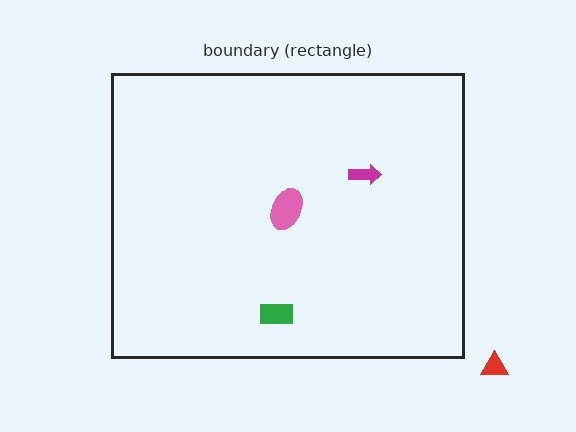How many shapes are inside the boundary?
3 inside, 1 outside.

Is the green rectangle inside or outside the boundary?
Inside.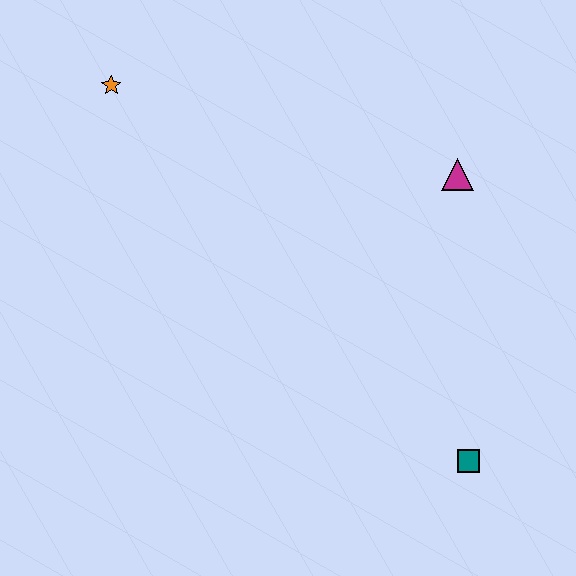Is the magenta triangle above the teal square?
Yes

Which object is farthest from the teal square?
The orange star is farthest from the teal square.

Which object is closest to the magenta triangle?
The teal square is closest to the magenta triangle.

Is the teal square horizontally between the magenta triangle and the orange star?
No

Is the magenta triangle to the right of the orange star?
Yes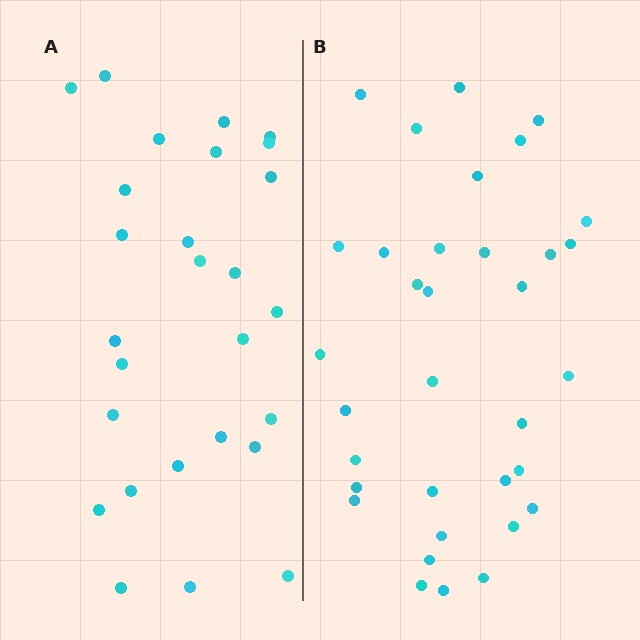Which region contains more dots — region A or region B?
Region B (the right region) has more dots.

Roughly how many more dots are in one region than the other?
Region B has roughly 8 or so more dots than region A.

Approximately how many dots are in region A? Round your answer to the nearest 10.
About 30 dots. (The exact count is 27, which rounds to 30.)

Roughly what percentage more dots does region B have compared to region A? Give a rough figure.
About 25% more.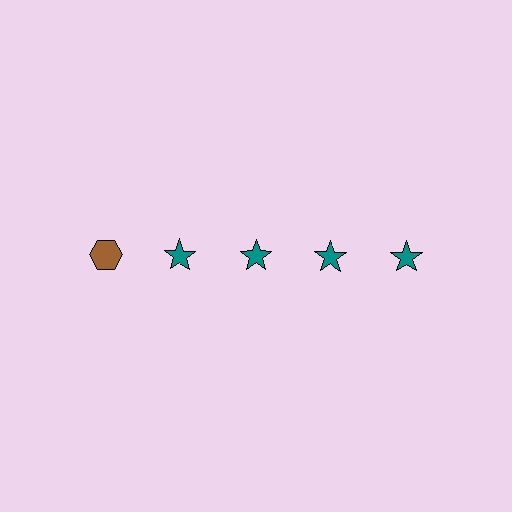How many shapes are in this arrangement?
There are 5 shapes arranged in a grid pattern.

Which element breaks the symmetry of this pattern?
The brown hexagon in the top row, leftmost column breaks the symmetry. All other shapes are teal stars.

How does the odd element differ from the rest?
It differs in both color (brown instead of teal) and shape (hexagon instead of star).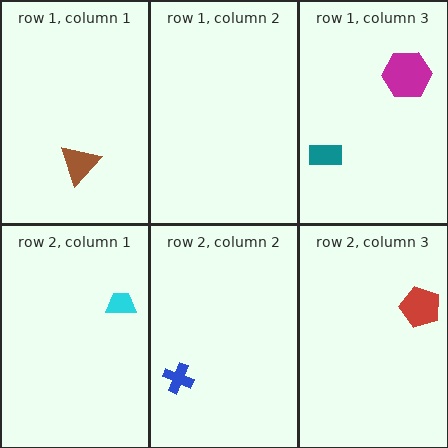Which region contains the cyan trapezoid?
The row 2, column 1 region.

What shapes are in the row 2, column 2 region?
The blue cross.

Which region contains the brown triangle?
The row 1, column 1 region.